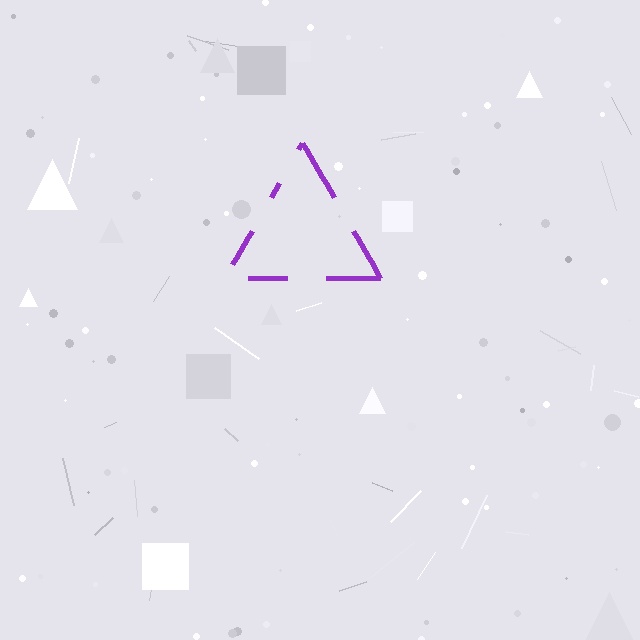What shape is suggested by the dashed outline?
The dashed outline suggests a triangle.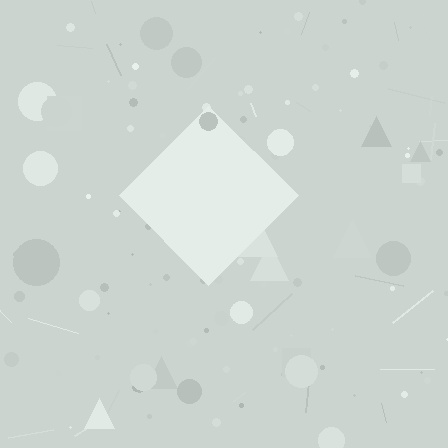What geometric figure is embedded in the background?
A diamond is embedded in the background.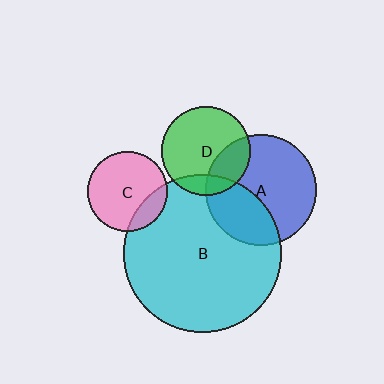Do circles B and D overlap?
Yes.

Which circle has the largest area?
Circle B (cyan).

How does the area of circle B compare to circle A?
Approximately 2.0 times.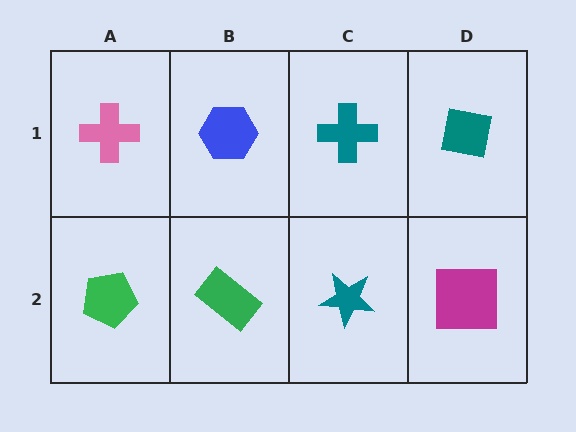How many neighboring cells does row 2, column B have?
3.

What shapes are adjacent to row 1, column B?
A green rectangle (row 2, column B), a pink cross (row 1, column A), a teal cross (row 1, column C).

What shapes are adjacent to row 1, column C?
A teal star (row 2, column C), a blue hexagon (row 1, column B), a teal square (row 1, column D).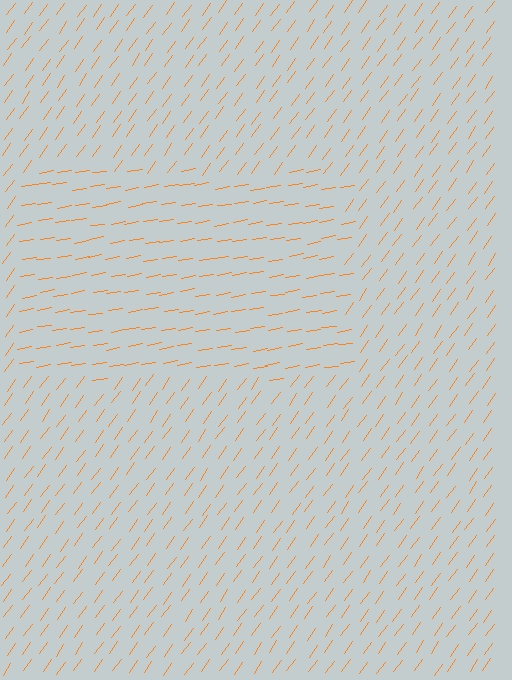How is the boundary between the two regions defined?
The boundary is defined purely by a change in line orientation (approximately 45 degrees difference). All lines are the same color and thickness.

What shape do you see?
I see a rectangle.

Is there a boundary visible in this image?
Yes, there is a texture boundary formed by a change in line orientation.